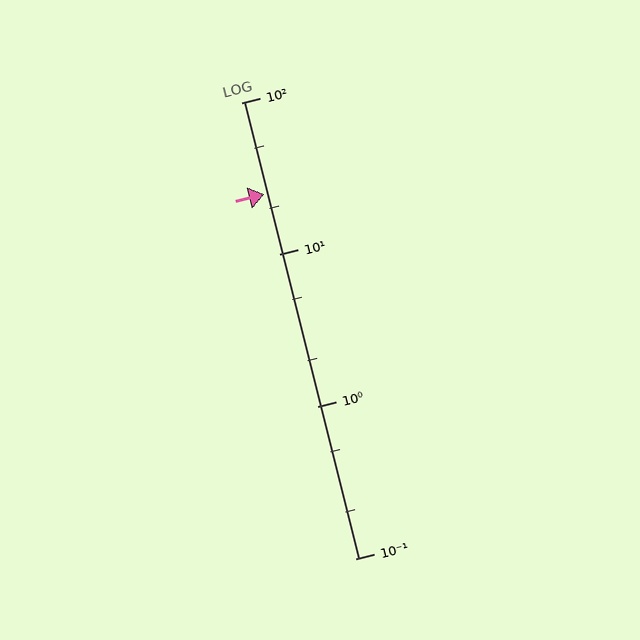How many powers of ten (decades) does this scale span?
The scale spans 3 decades, from 0.1 to 100.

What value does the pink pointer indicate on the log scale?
The pointer indicates approximately 25.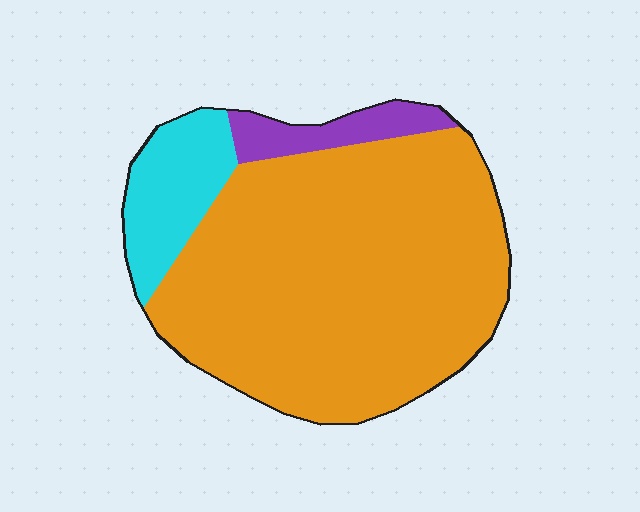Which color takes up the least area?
Purple, at roughly 10%.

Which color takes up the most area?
Orange, at roughly 80%.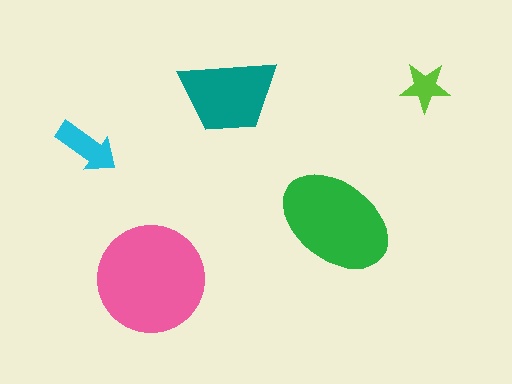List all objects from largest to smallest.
The pink circle, the green ellipse, the teal trapezoid, the cyan arrow, the lime star.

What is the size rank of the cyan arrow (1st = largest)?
4th.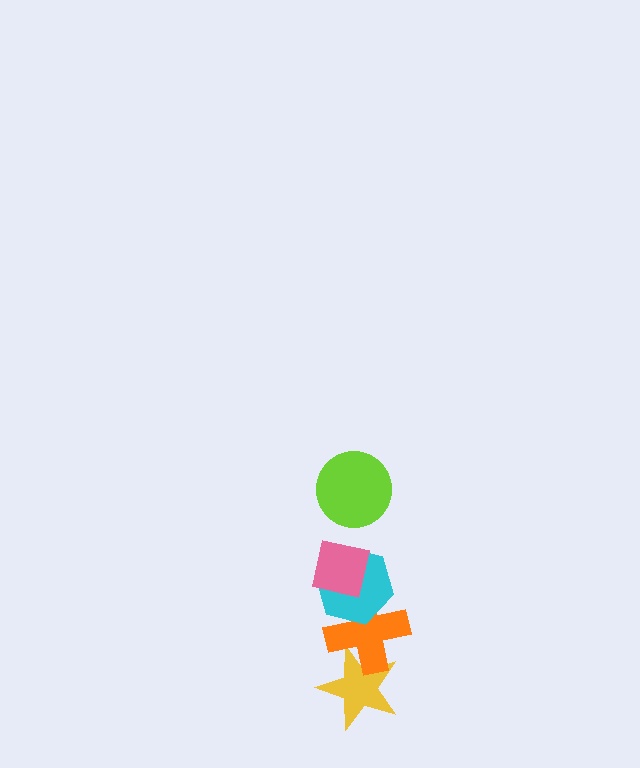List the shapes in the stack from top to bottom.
From top to bottom: the lime circle, the pink square, the cyan hexagon, the orange cross, the yellow star.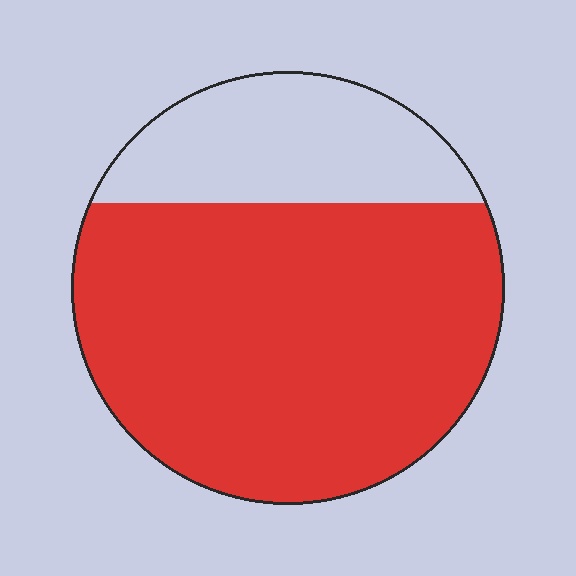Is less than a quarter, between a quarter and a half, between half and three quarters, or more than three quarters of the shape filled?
Between half and three quarters.